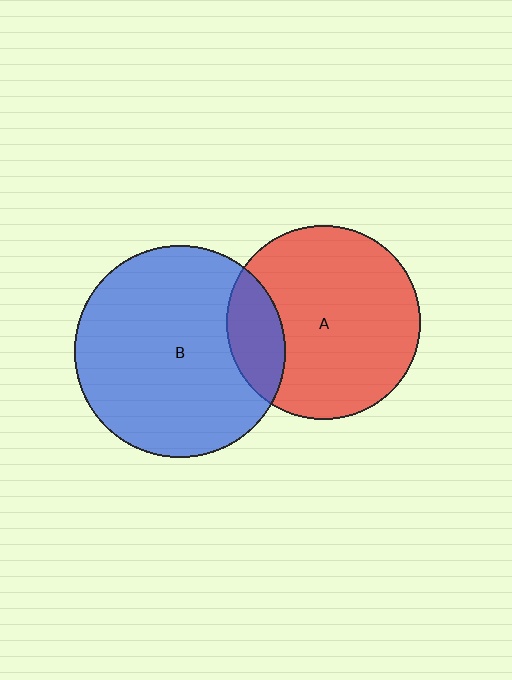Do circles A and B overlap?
Yes.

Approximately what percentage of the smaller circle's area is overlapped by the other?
Approximately 20%.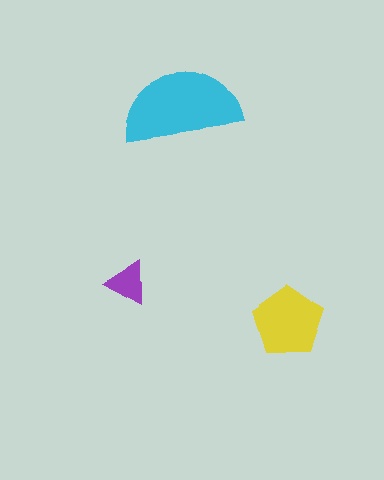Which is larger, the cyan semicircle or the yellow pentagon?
The cyan semicircle.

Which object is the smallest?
The purple triangle.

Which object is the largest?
The cyan semicircle.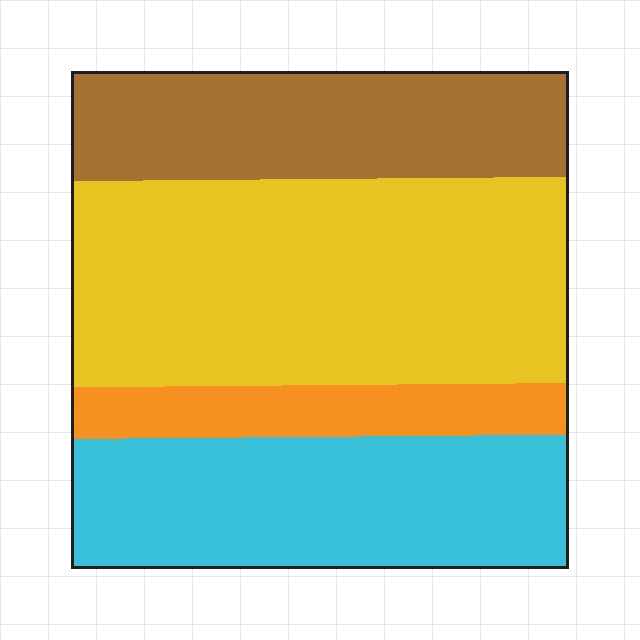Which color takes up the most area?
Yellow, at roughly 40%.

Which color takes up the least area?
Orange, at roughly 10%.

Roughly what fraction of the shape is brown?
Brown takes up about one fifth (1/5) of the shape.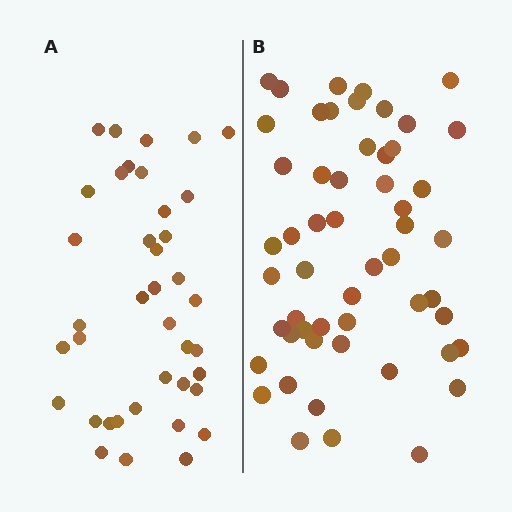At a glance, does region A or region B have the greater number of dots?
Region B (the right region) has more dots.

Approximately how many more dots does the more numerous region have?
Region B has approximately 15 more dots than region A.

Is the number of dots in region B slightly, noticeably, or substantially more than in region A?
Region B has noticeably more, but not dramatically so. The ratio is roughly 1.4 to 1.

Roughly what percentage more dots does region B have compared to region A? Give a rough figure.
About 40% more.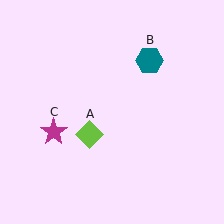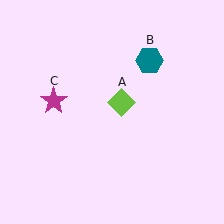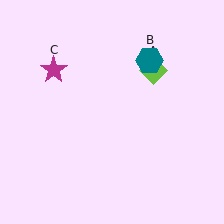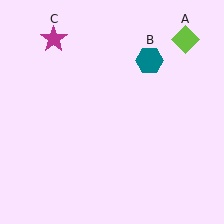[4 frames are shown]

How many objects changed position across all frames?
2 objects changed position: lime diamond (object A), magenta star (object C).